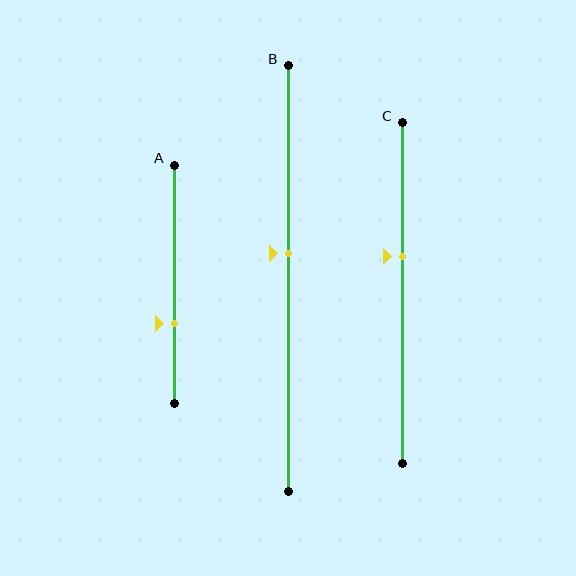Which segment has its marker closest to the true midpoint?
Segment B has its marker closest to the true midpoint.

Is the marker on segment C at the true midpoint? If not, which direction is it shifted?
No, the marker on segment C is shifted upward by about 11% of the segment length.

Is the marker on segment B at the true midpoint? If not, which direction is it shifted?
No, the marker on segment B is shifted upward by about 6% of the segment length.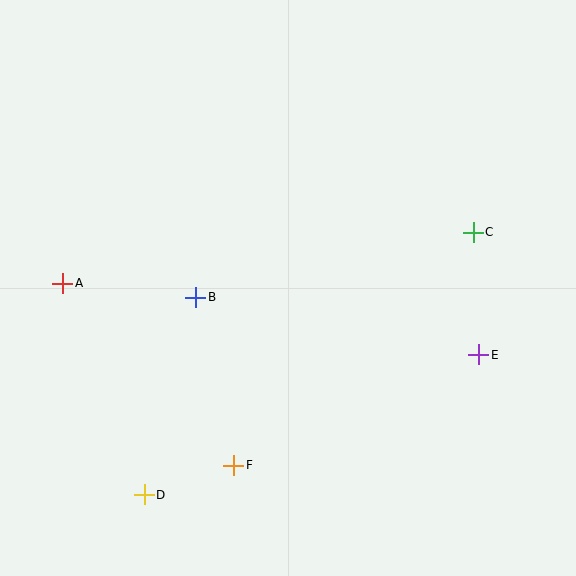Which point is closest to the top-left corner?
Point A is closest to the top-left corner.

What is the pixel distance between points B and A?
The distance between B and A is 134 pixels.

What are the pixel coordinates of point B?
Point B is at (196, 297).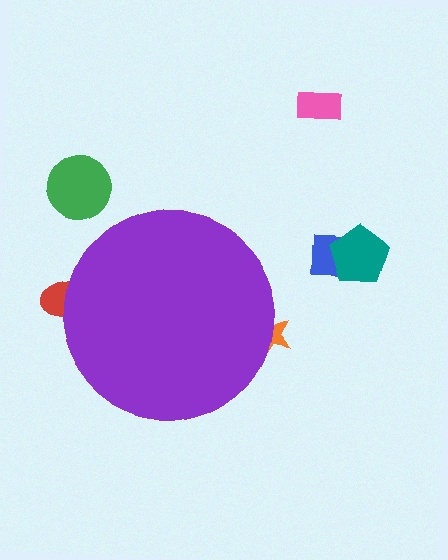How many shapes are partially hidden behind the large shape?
2 shapes are partially hidden.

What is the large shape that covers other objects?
A purple circle.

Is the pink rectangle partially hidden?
No, the pink rectangle is fully visible.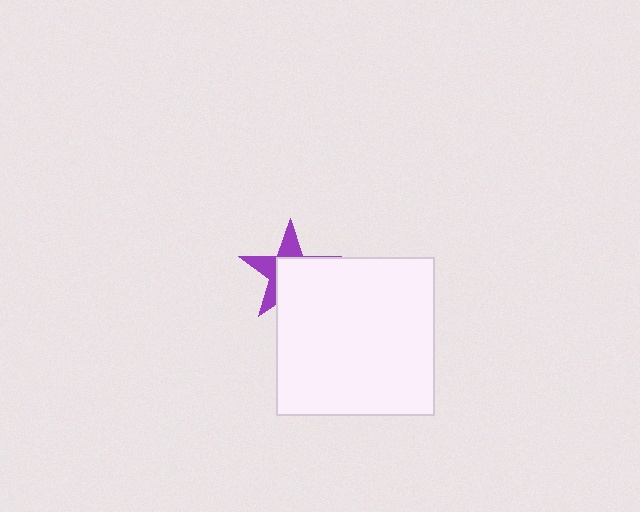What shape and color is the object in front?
The object in front is a white square.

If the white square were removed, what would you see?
You would see the complete purple star.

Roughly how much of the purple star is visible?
A small part of it is visible (roughly 43%).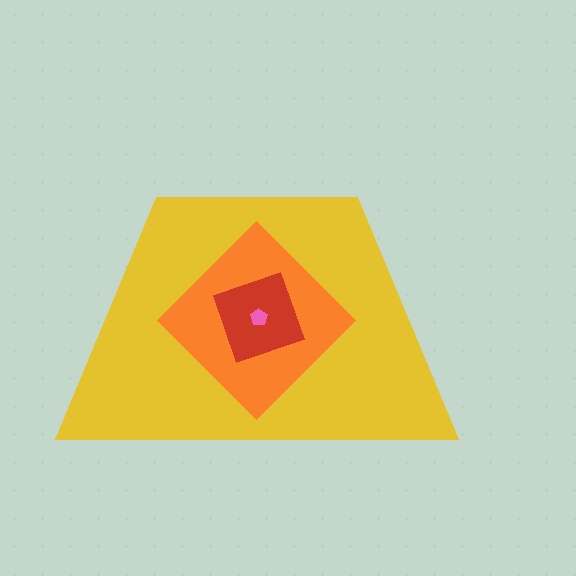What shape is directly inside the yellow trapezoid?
The orange diamond.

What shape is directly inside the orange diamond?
The red square.